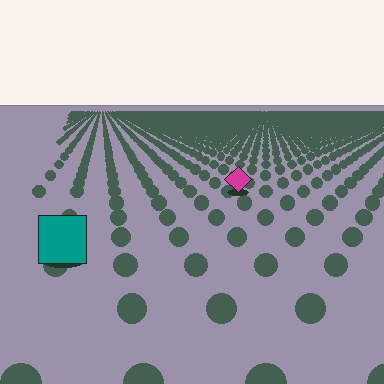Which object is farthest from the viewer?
The magenta diamond is farthest from the viewer. It appears smaller and the ground texture around it is denser.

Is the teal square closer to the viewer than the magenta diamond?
Yes. The teal square is closer — you can tell from the texture gradient: the ground texture is coarser near it.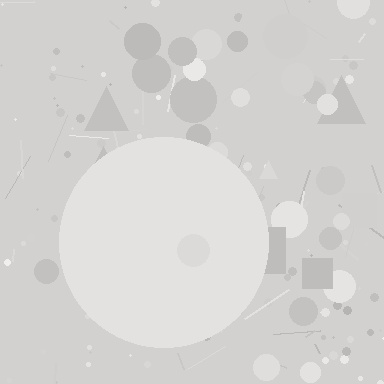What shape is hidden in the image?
A circle is hidden in the image.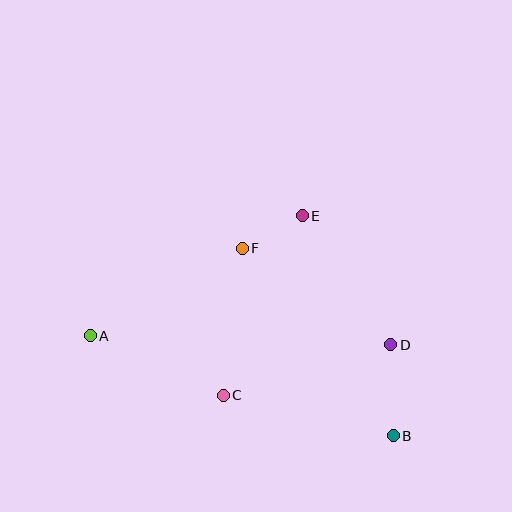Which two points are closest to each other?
Points E and F are closest to each other.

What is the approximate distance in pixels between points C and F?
The distance between C and F is approximately 148 pixels.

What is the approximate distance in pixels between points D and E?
The distance between D and E is approximately 156 pixels.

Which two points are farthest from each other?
Points A and B are farthest from each other.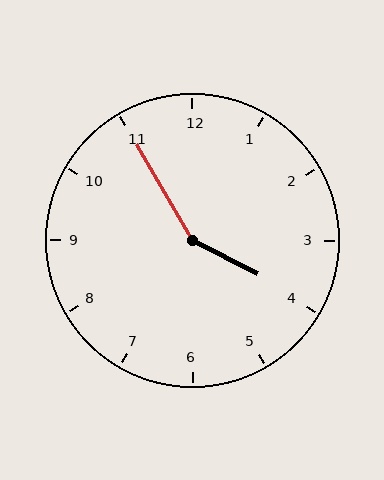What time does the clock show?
3:55.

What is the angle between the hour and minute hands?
Approximately 148 degrees.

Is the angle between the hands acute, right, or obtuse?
It is obtuse.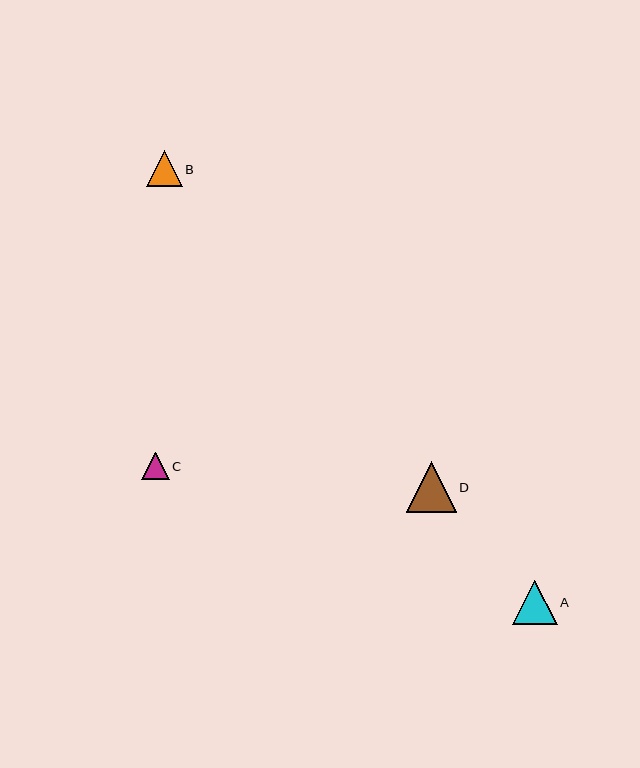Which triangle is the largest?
Triangle D is the largest with a size of approximately 50 pixels.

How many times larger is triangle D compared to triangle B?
Triangle D is approximately 1.4 times the size of triangle B.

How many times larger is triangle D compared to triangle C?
Triangle D is approximately 1.8 times the size of triangle C.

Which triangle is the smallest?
Triangle C is the smallest with a size of approximately 27 pixels.